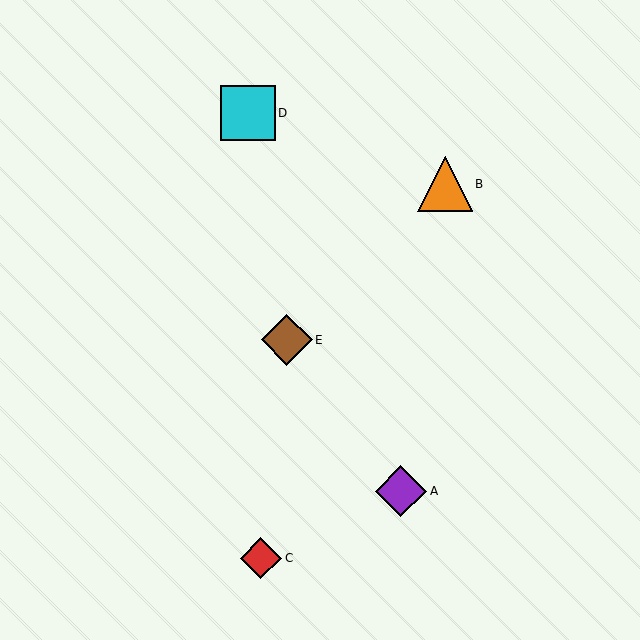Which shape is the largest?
The cyan square (labeled D) is the largest.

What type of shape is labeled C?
Shape C is a red diamond.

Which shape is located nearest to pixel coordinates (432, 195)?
The orange triangle (labeled B) at (445, 184) is nearest to that location.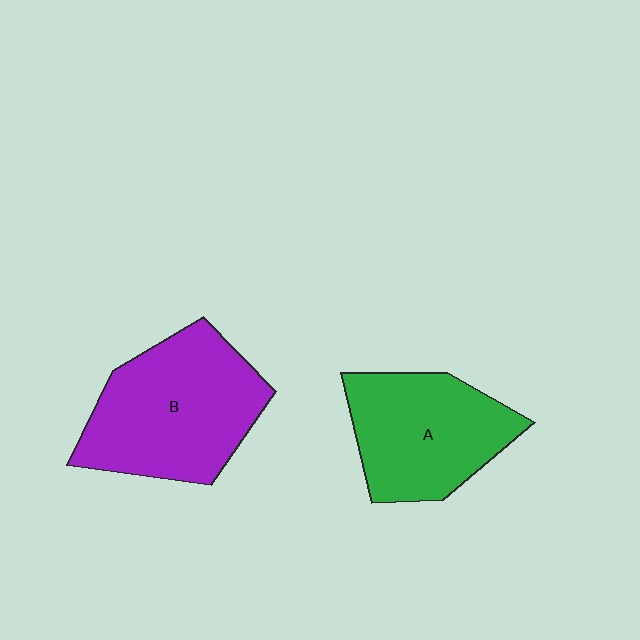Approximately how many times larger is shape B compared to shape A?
Approximately 1.2 times.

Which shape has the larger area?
Shape B (purple).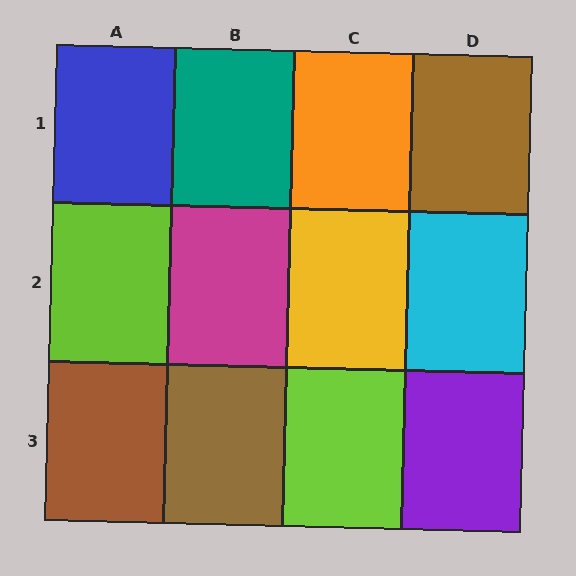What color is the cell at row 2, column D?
Cyan.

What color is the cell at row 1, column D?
Brown.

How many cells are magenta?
1 cell is magenta.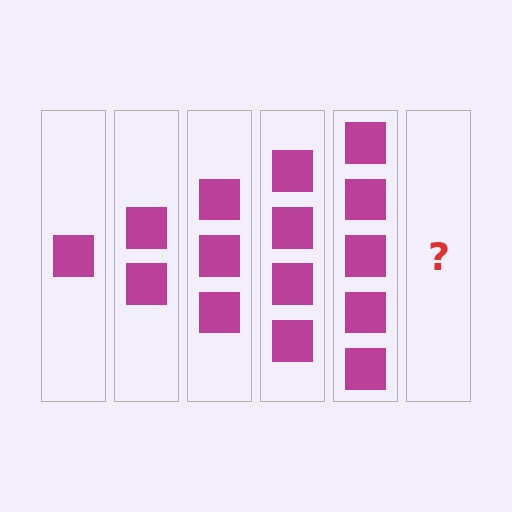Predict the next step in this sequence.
The next step is 6 squares.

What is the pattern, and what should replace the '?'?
The pattern is that each step adds one more square. The '?' should be 6 squares.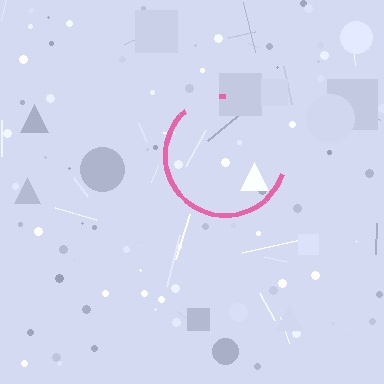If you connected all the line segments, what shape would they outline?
They would outline a circle.